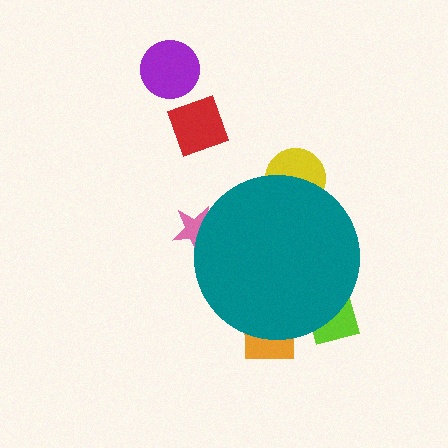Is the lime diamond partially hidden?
Yes, the lime diamond is partially hidden behind the teal circle.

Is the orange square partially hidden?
Yes, the orange square is partially hidden behind the teal circle.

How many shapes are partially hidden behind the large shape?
4 shapes are partially hidden.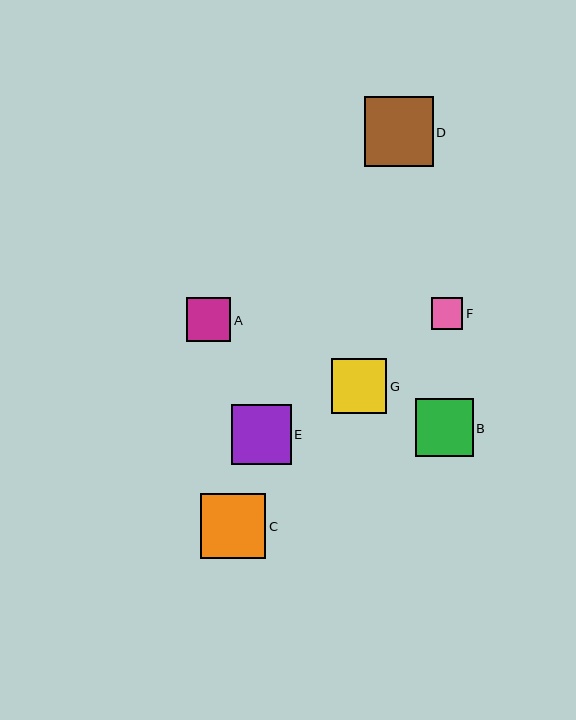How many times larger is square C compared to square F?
Square C is approximately 2.1 times the size of square F.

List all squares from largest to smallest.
From largest to smallest: D, C, E, B, G, A, F.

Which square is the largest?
Square D is the largest with a size of approximately 69 pixels.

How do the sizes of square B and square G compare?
Square B and square G are approximately the same size.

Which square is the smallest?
Square F is the smallest with a size of approximately 31 pixels.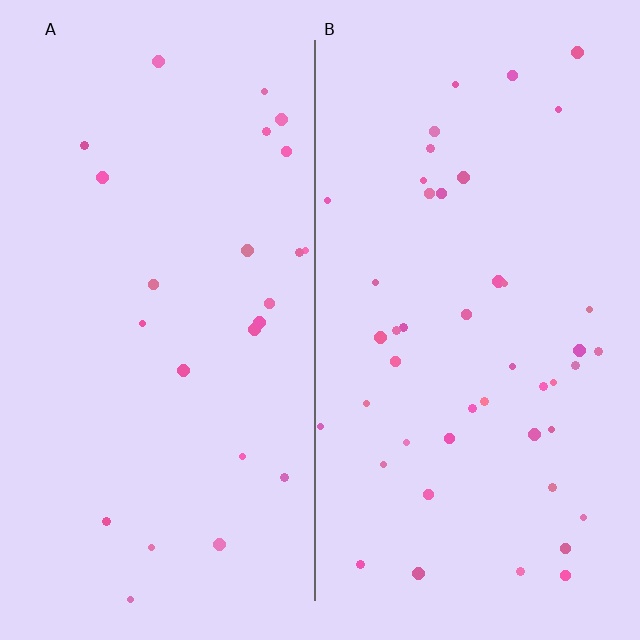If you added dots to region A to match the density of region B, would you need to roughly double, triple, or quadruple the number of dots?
Approximately double.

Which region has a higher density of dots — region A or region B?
B (the right).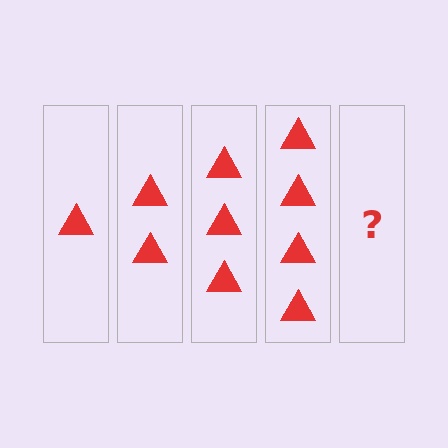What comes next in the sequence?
The next element should be 5 triangles.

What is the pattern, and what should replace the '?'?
The pattern is that each step adds one more triangle. The '?' should be 5 triangles.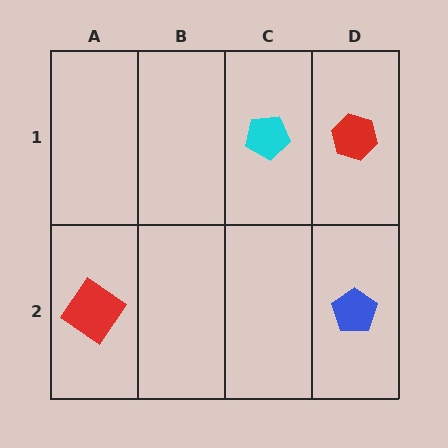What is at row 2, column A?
A red diamond.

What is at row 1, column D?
A red hexagon.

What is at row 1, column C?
A cyan pentagon.